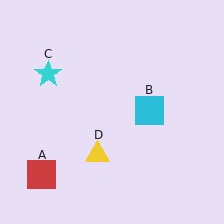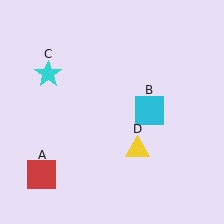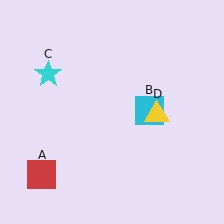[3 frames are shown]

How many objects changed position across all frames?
1 object changed position: yellow triangle (object D).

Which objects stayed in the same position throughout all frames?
Red square (object A) and cyan square (object B) and cyan star (object C) remained stationary.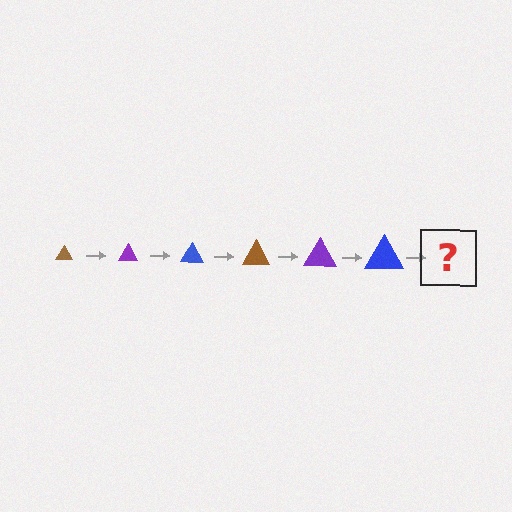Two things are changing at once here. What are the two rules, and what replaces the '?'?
The two rules are that the triangle grows larger each step and the color cycles through brown, purple, and blue. The '?' should be a brown triangle, larger than the previous one.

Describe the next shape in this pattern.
It should be a brown triangle, larger than the previous one.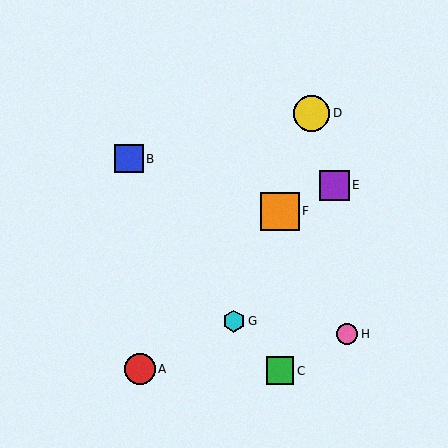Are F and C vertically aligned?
Yes, both are at x≈280.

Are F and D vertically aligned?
No, F is at x≈280 and D is at x≈312.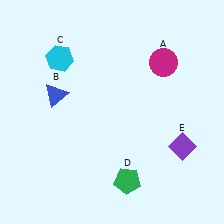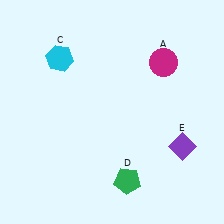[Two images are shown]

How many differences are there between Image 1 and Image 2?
There is 1 difference between the two images.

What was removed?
The blue triangle (B) was removed in Image 2.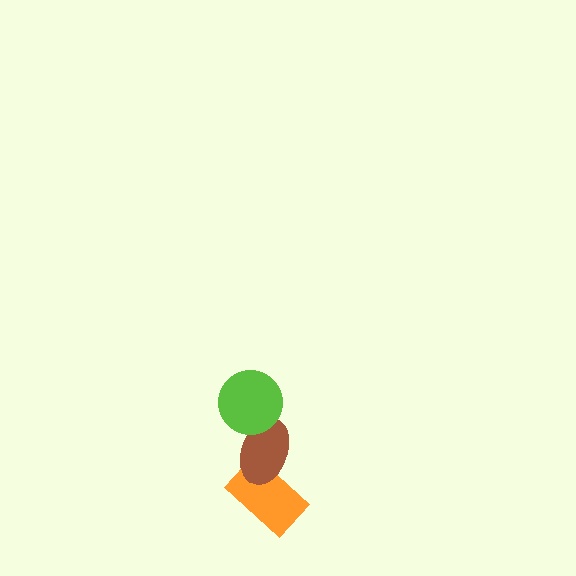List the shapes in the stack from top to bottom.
From top to bottom: the lime circle, the brown ellipse, the orange rectangle.